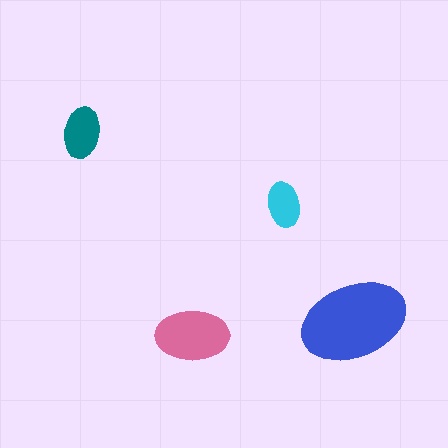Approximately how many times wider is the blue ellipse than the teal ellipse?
About 2 times wider.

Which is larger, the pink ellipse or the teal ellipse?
The pink one.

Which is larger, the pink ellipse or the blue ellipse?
The blue one.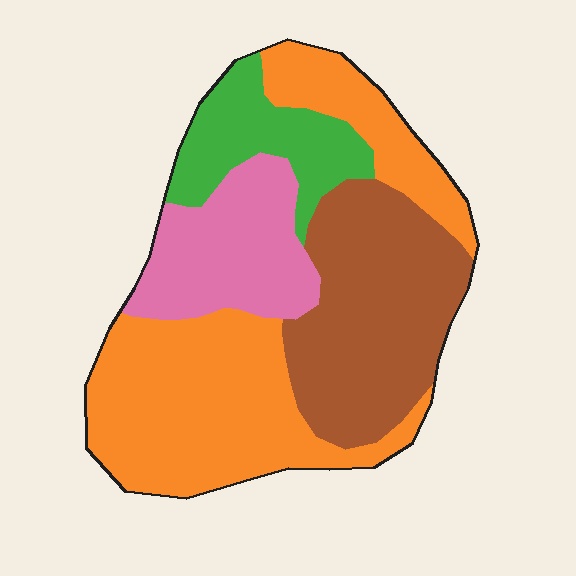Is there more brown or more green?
Brown.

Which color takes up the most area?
Orange, at roughly 40%.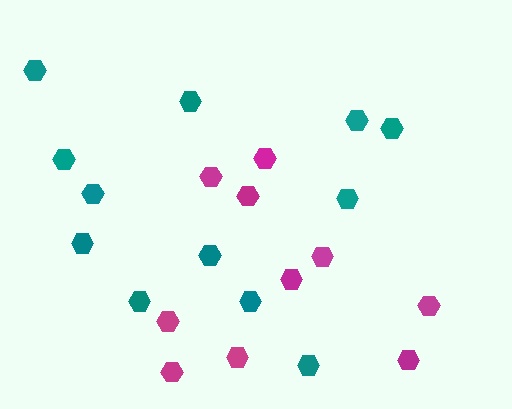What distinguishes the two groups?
There are 2 groups: one group of magenta hexagons (10) and one group of teal hexagons (12).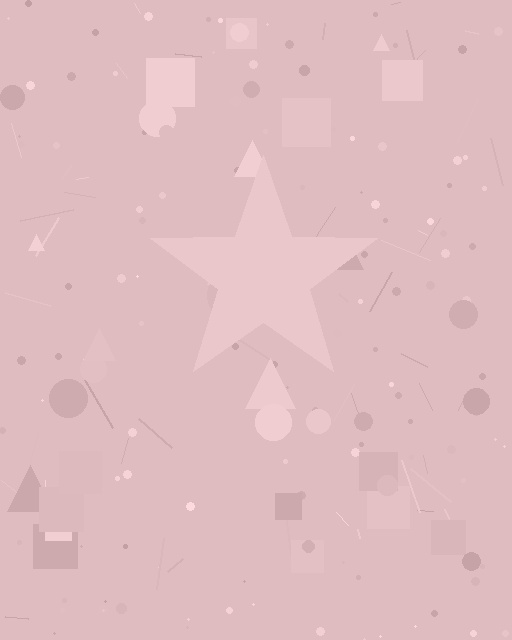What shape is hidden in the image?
A star is hidden in the image.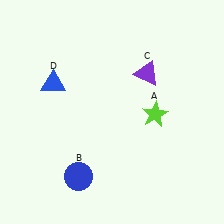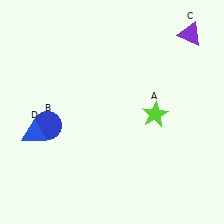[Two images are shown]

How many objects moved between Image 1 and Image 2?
3 objects moved between the two images.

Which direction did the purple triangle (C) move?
The purple triangle (C) moved right.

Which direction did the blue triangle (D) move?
The blue triangle (D) moved down.